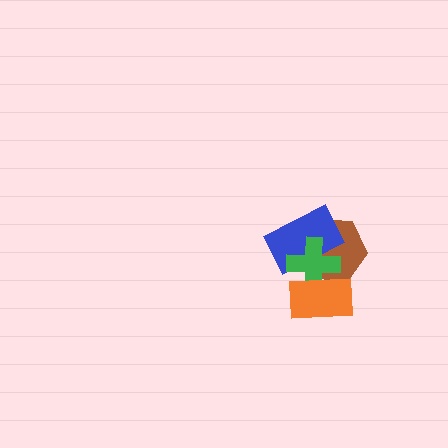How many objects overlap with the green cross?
3 objects overlap with the green cross.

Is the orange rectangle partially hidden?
No, no other shape covers it.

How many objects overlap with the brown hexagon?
3 objects overlap with the brown hexagon.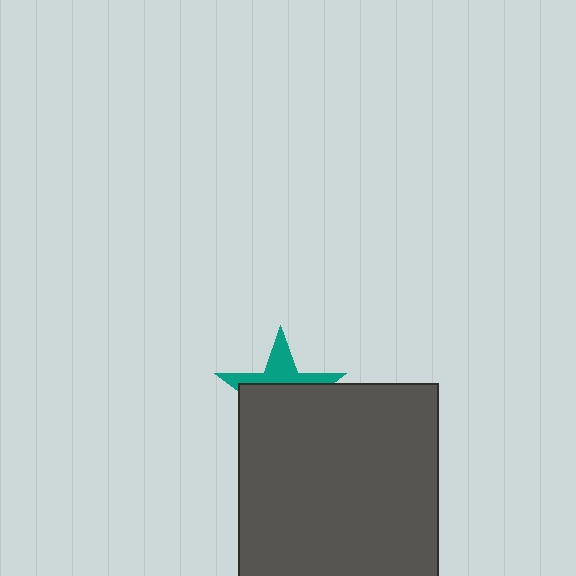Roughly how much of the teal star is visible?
A small part of it is visible (roughly 36%).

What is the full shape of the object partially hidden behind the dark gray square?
The partially hidden object is a teal star.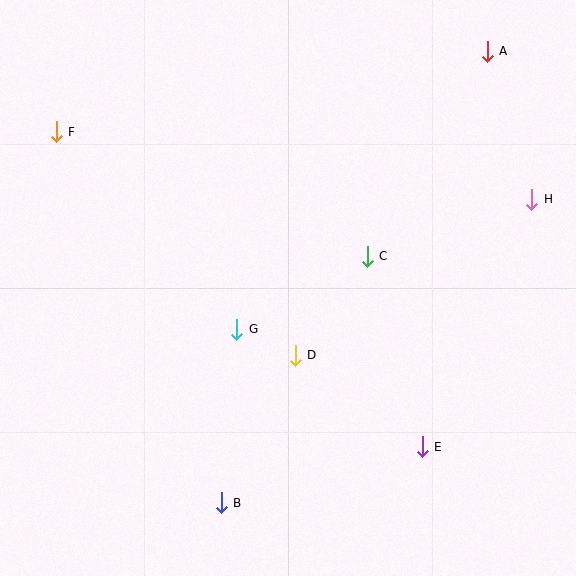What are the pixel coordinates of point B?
Point B is at (221, 503).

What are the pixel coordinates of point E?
Point E is at (422, 447).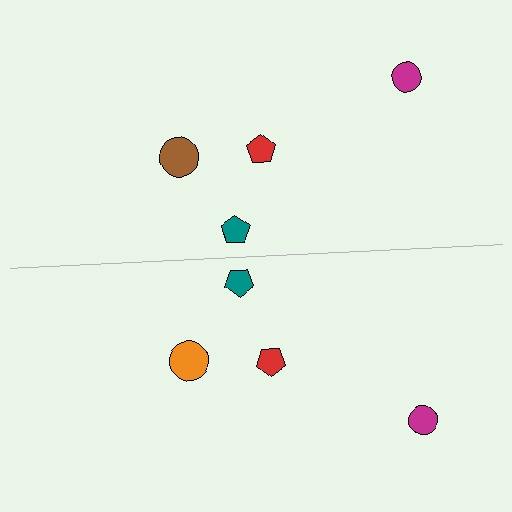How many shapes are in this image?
There are 8 shapes in this image.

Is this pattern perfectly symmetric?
No, the pattern is not perfectly symmetric. The orange circle on the bottom side breaks the symmetry — its mirror counterpart is brown.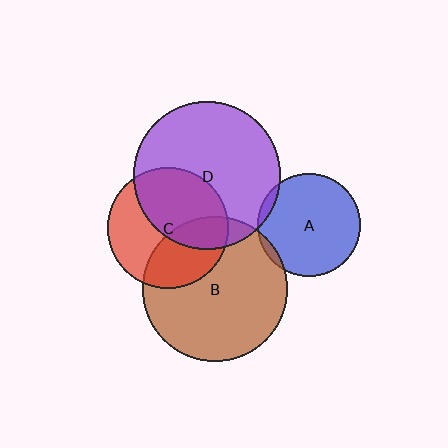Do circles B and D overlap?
Yes.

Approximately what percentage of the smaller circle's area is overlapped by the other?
Approximately 10%.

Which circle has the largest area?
Circle D (purple).